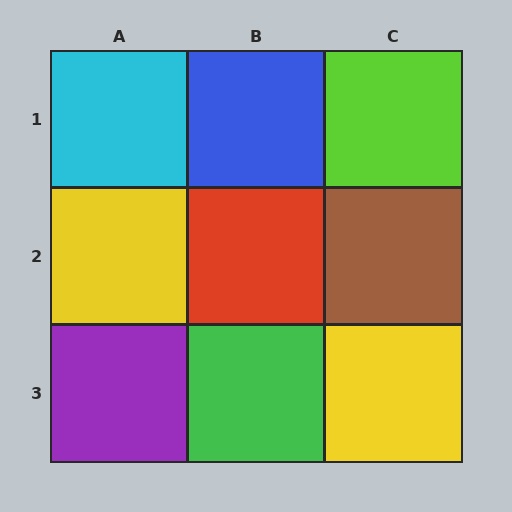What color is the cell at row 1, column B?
Blue.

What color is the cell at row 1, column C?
Lime.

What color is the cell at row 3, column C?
Yellow.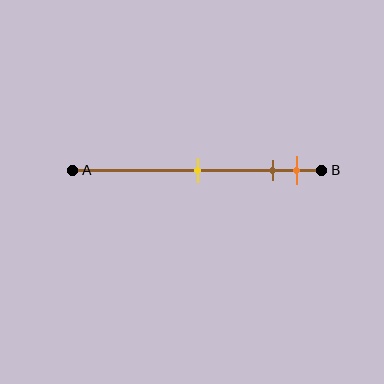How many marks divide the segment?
There are 3 marks dividing the segment.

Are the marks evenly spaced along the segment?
No, the marks are not evenly spaced.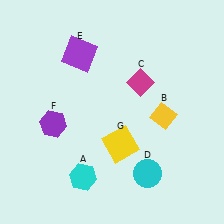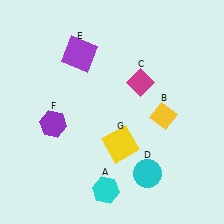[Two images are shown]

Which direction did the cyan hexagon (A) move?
The cyan hexagon (A) moved right.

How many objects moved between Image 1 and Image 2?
1 object moved between the two images.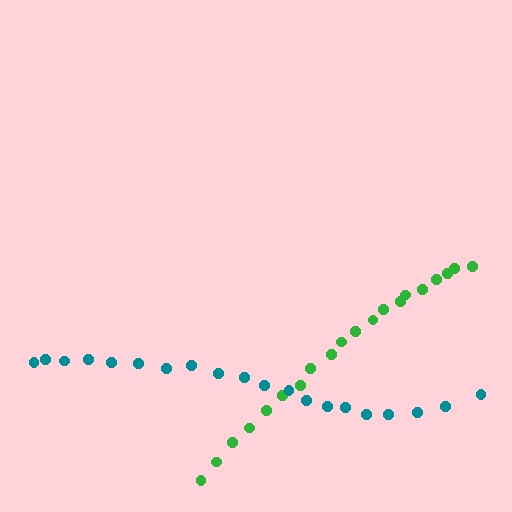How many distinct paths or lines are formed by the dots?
There are 2 distinct paths.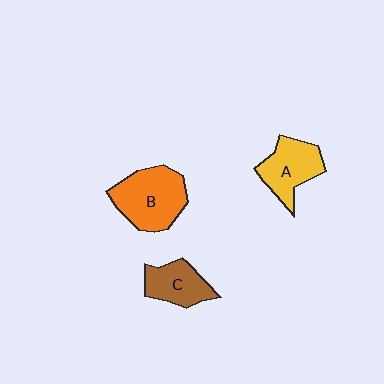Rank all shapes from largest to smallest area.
From largest to smallest: B (orange), A (yellow), C (brown).